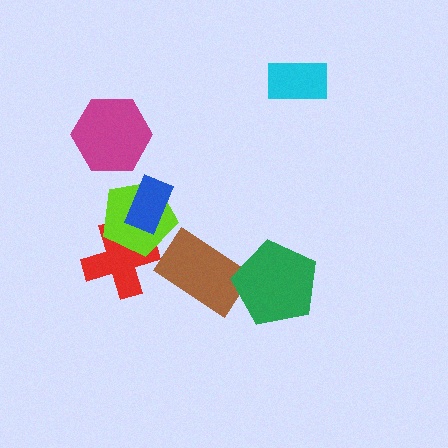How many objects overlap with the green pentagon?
1 object overlaps with the green pentagon.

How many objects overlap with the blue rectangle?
1 object overlaps with the blue rectangle.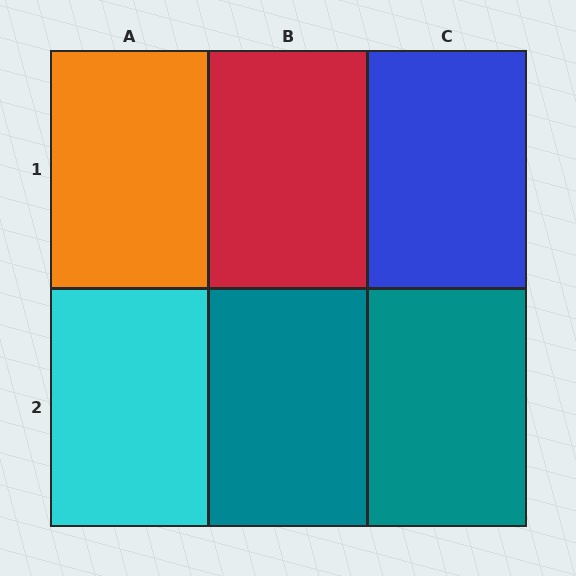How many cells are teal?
2 cells are teal.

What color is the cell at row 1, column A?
Orange.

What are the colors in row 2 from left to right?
Cyan, teal, teal.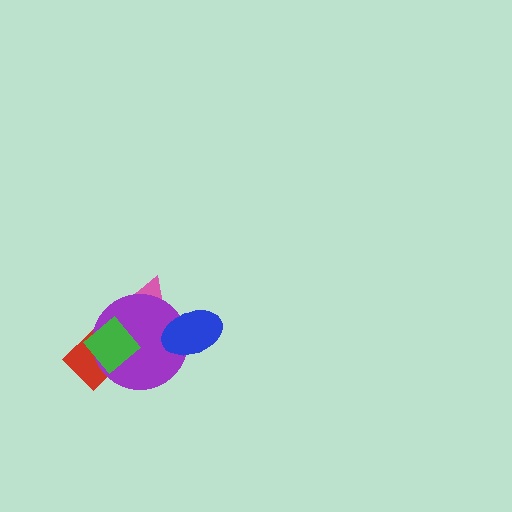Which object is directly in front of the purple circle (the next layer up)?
The green diamond is directly in front of the purple circle.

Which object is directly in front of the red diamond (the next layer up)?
The purple circle is directly in front of the red diamond.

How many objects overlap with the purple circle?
4 objects overlap with the purple circle.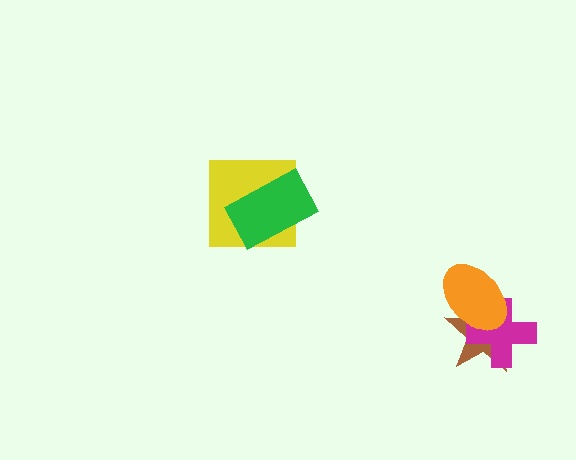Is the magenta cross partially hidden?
Yes, it is partially covered by another shape.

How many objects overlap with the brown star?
2 objects overlap with the brown star.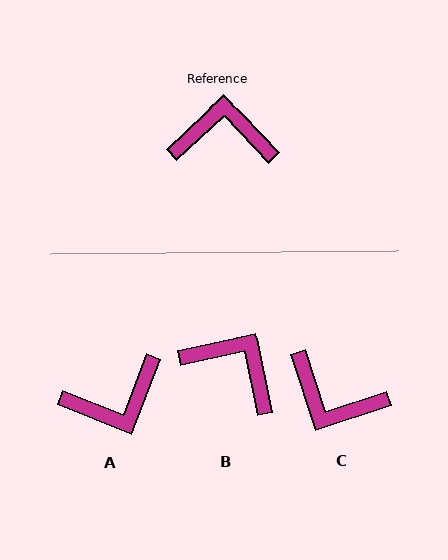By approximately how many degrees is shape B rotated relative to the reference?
Approximately 32 degrees clockwise.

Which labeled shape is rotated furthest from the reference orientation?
A, about 155 degrees away.